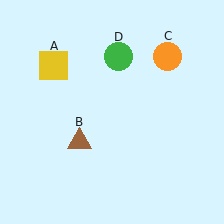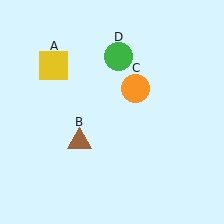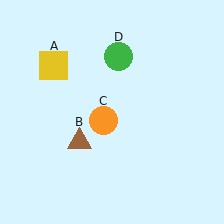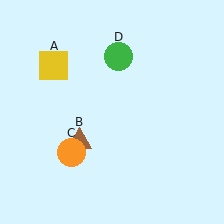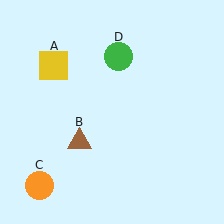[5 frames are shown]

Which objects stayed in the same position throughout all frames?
Yellow square (object A) and brown triangle (object B) and green circle (object D) remained stationary.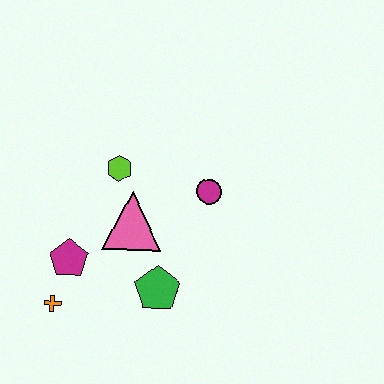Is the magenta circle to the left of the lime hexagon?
No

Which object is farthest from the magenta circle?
The orange cross is farthest from the magenta circle.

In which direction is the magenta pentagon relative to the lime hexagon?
The magenta pentagon is below the lime hexagon.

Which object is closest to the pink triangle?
The lime hexagon is closest to the pink triangle.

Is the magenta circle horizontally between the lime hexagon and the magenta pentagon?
No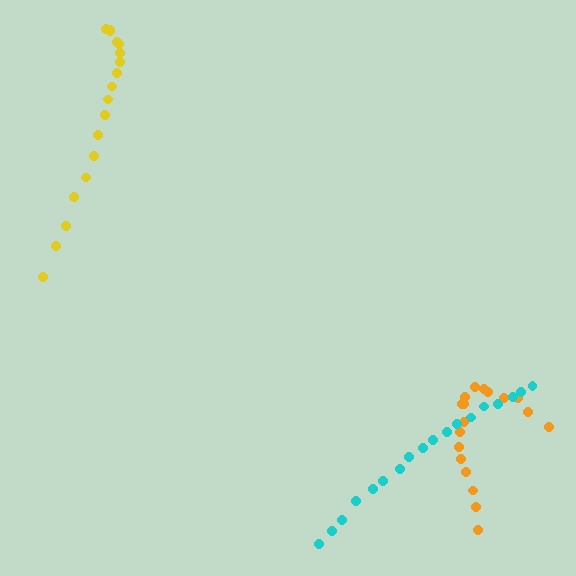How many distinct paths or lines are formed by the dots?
There are 3 distinct paths.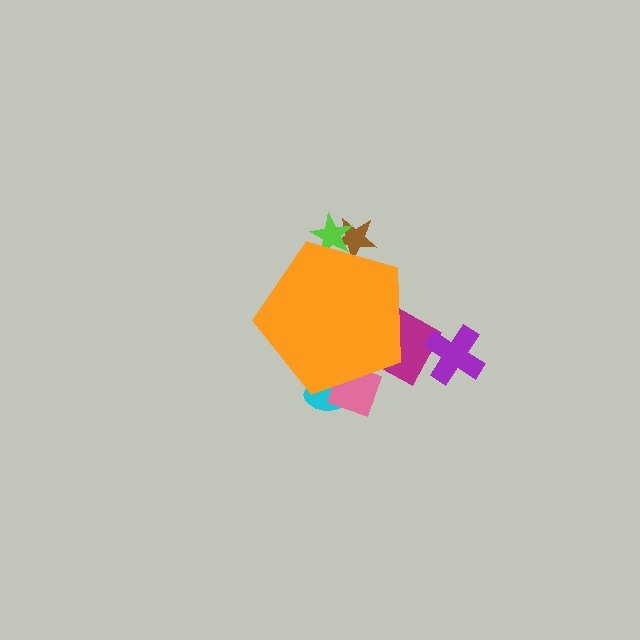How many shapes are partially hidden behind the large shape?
5 shapes are partially hidden.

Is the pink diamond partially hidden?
Yes, the pink diamond is partially hidden behind the orange pentagon.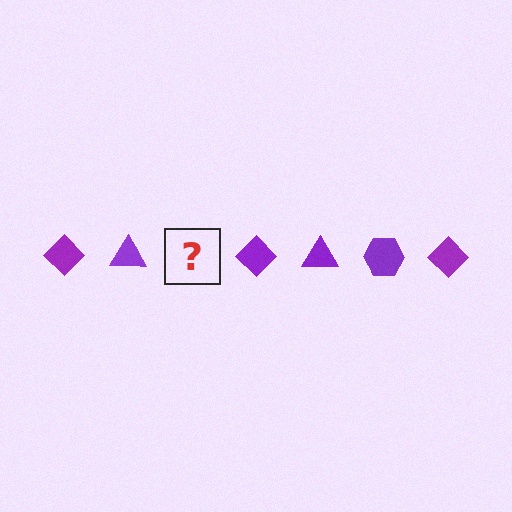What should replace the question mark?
The question mark should be replaced with a purple hexagon.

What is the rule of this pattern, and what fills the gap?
The rule is that the pattern cycles through diamond, triangle, hexagon shapes in purple. The gap should be filled with a purple hexagon.